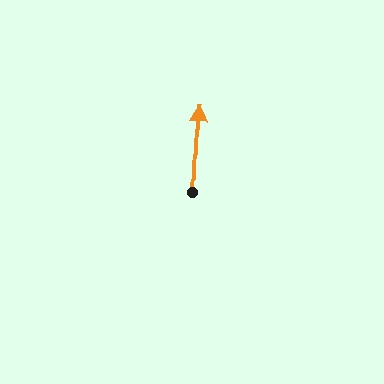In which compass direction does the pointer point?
North.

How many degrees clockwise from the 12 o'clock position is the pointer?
Approximately 3 degrees.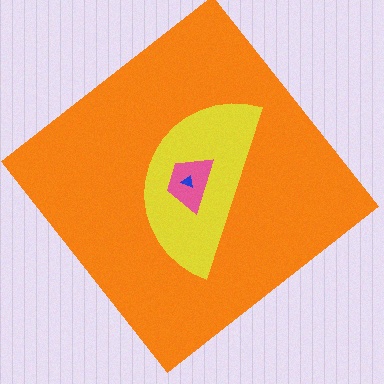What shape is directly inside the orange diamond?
The yellow semicircle.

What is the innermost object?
The blue triangle.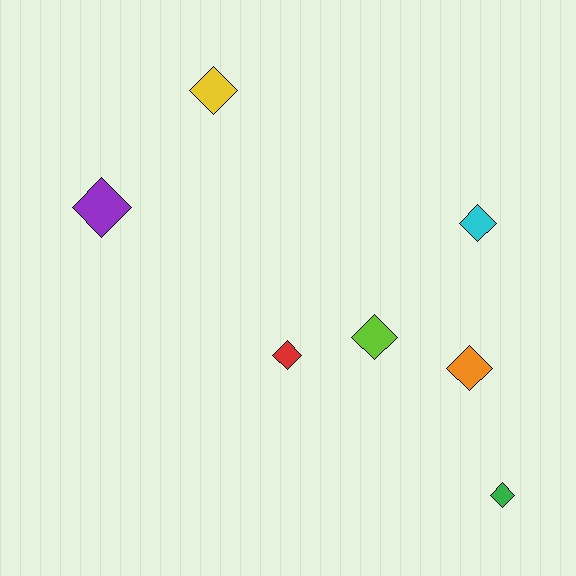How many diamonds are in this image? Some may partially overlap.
There are 7 diamonds.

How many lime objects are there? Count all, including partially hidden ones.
There is 1 lime object.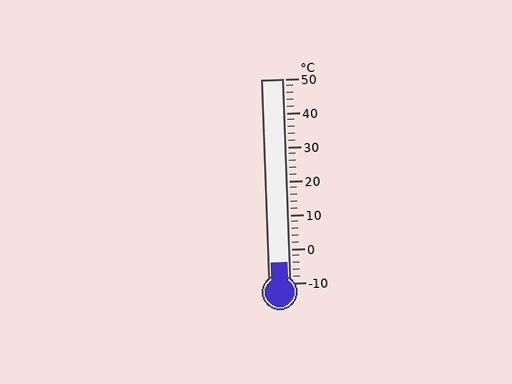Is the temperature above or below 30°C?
The temperature is below 30°C.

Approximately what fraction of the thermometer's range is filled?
The thermometer is filled to approximately 10% of its range.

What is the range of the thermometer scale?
The thermometer scale ranges from -10°C to 50°C.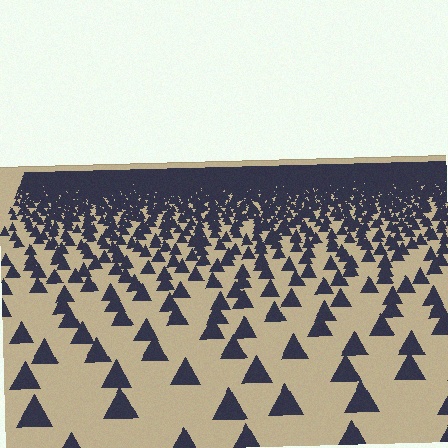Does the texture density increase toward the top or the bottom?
Density increases toward the top.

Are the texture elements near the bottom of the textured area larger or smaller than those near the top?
Larger. Near the bottom, elements are closer to the viewer and appear at a bigger on-screen size.